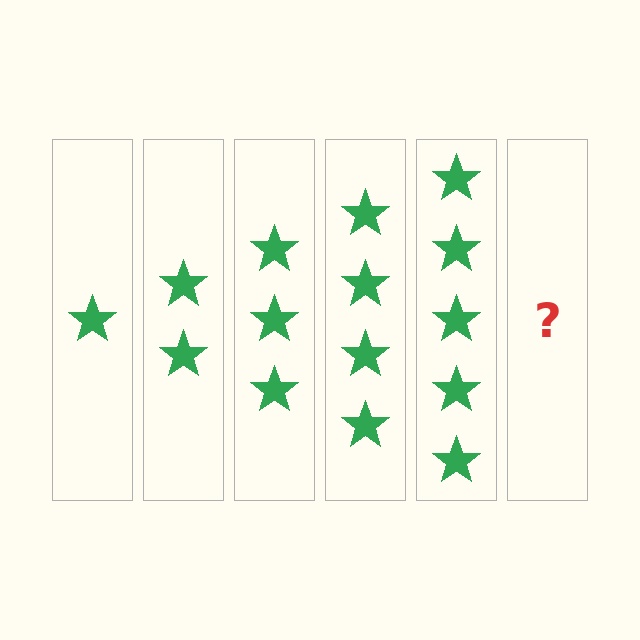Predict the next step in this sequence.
The next step is 6 stars.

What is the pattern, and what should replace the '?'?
The pattern is that each step adds one more star. The '?' should be 6 stars.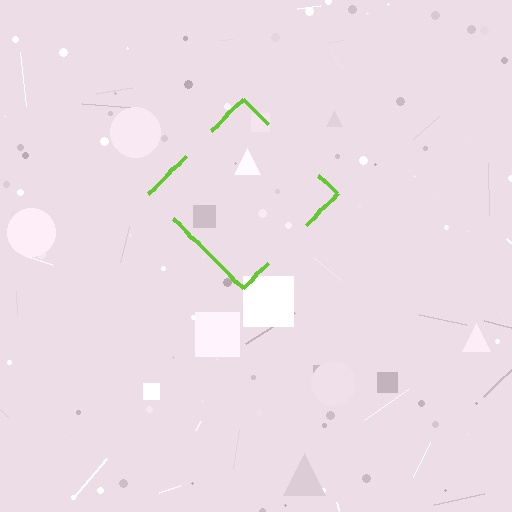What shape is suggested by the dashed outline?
The dashed outline suggests a diamond.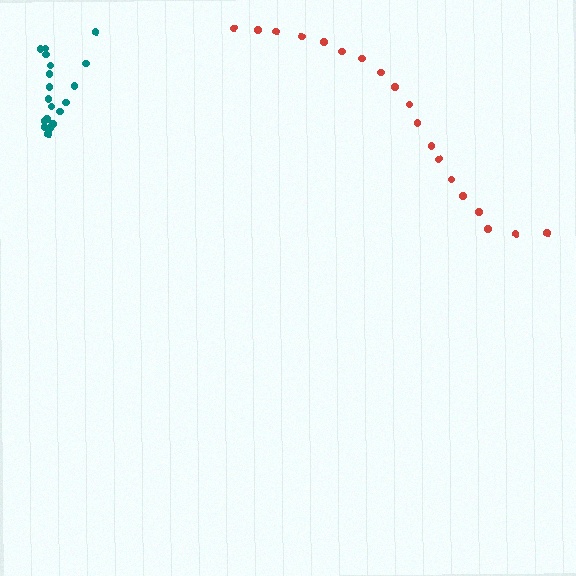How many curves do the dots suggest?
There are 2 distinct paths.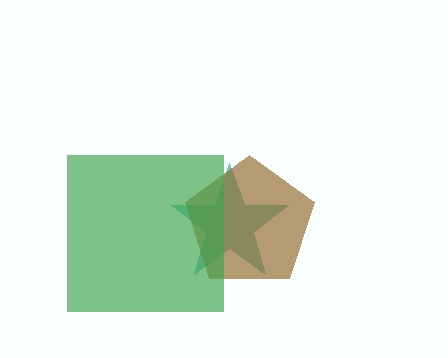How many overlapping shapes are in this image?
There are 3 overlapping shapes in the image.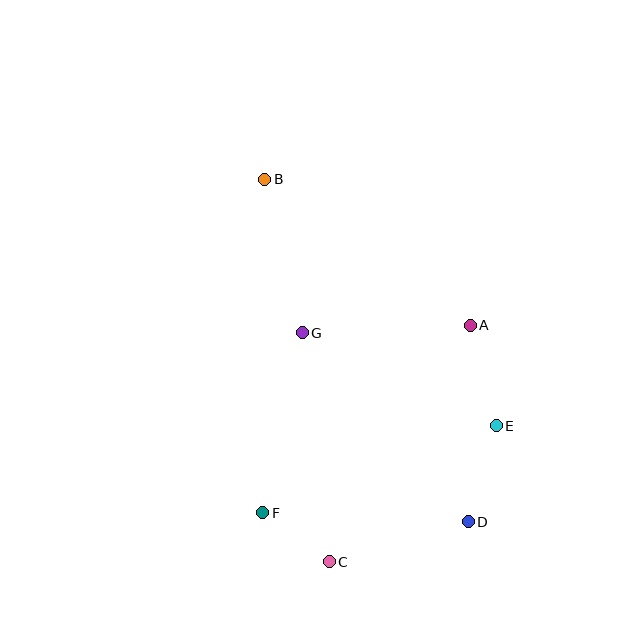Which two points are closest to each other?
Points C and F are closest to each other.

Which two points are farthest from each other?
Points B and D are farthest from each other.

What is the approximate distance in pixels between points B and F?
The distance between B and F is approximately 334 pixels.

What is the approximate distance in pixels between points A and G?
The distance between A and G is approximately 168 pixels.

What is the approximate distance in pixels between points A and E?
The distance between A and E is approximately 104 pixels.